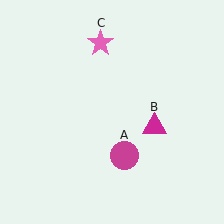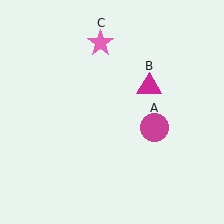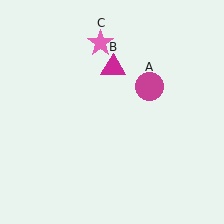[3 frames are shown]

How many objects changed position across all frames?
2 objects changed position: magenta circle (object A), magenta triangle (object B).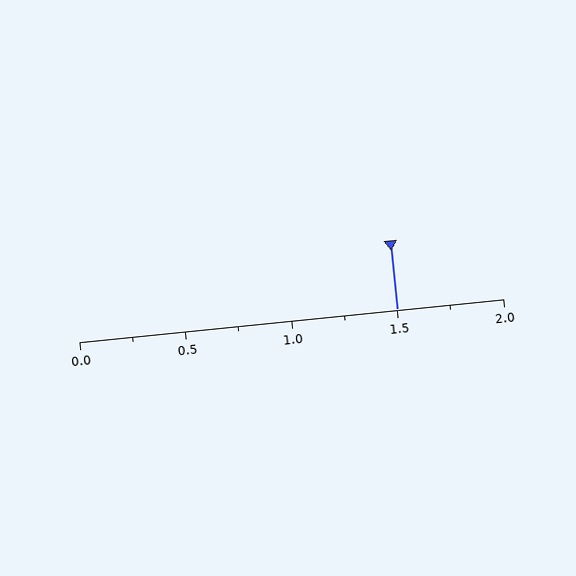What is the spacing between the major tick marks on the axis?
The major ticks are spaced 0.5 apart.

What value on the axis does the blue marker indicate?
The marker indicates approximately 1.5.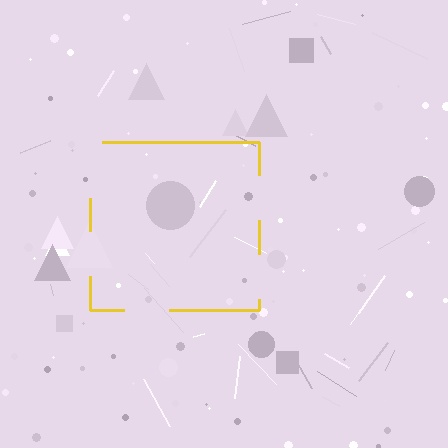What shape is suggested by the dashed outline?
The dashed outline suggests a square.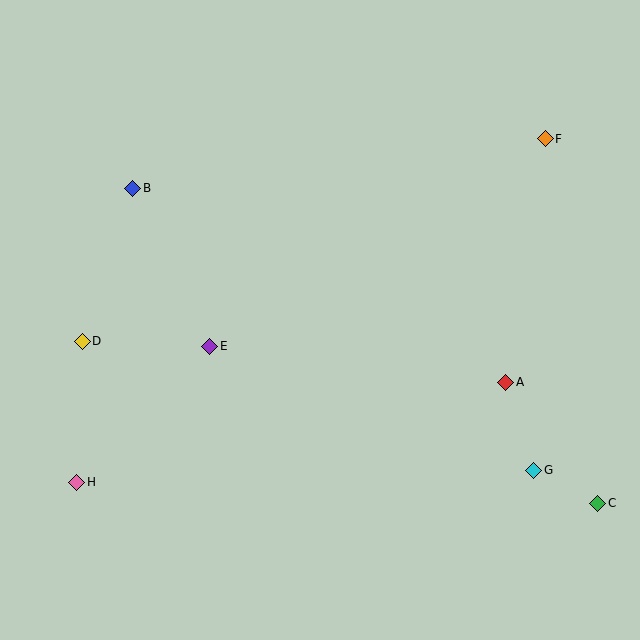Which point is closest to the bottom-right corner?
Point C is closest to the bottom-right corner.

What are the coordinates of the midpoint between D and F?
The midpoint between D and F is at (314, 240).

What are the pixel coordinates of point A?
Point A is at (506, 382).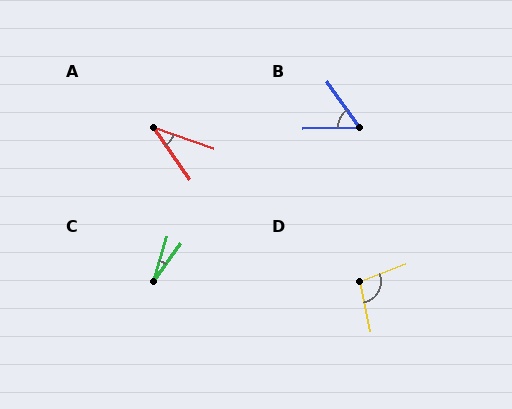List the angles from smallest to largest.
C (20°), A (36°), B (57°), D (99°).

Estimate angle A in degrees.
Approximately 36 degrees.